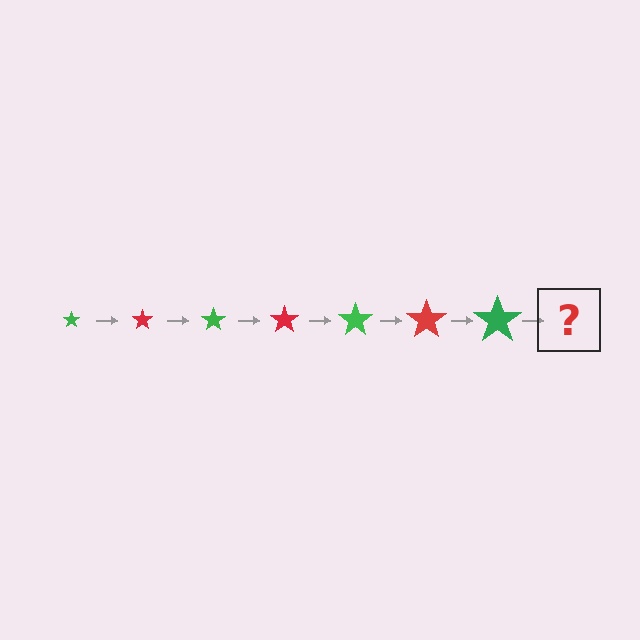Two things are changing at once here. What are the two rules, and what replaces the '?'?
The two rules are that the star grows larger each step and the color cycles through green and red. The '?' should be a red star, larger than the previous one.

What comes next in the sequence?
The next element should be a red star, larger than the previous one.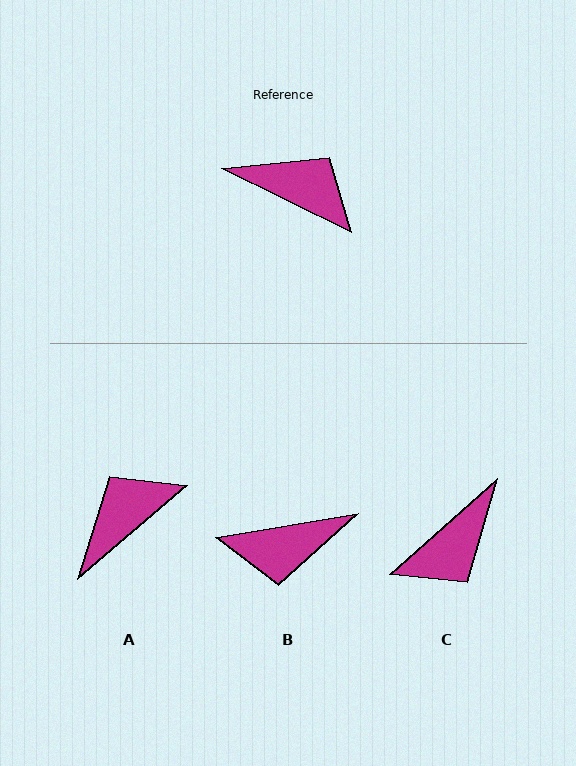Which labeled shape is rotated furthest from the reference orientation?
B, about 144 degrees away.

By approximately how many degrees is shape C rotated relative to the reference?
Approximately 112 degrees clockwise.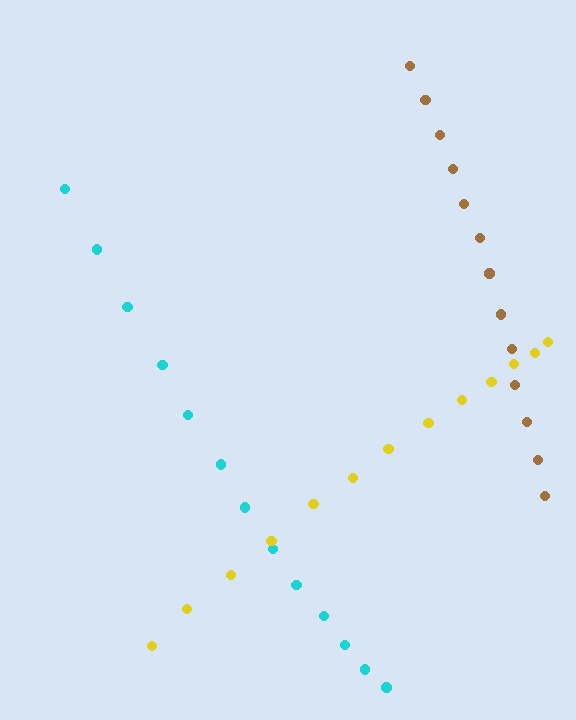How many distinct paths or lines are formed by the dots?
There are 3 distinct paths.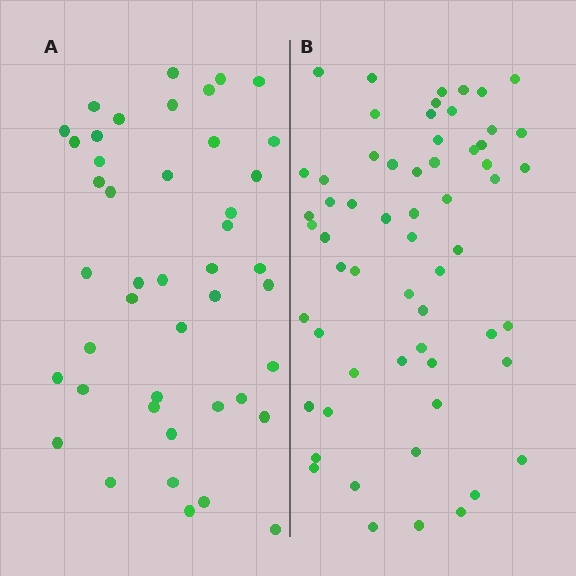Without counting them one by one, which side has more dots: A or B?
Region B (the right region) has more dots.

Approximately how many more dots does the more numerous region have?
Region B has approximately 15 more dots than region A.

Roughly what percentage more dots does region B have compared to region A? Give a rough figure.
About 35% more.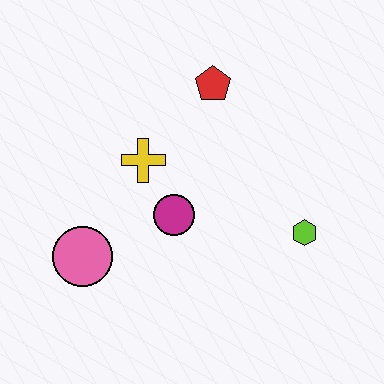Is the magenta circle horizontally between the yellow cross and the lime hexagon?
Yes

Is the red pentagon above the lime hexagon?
Yes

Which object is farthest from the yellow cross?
The lime hexagon is farthest from the yellow cross.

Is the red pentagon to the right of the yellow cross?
Yes